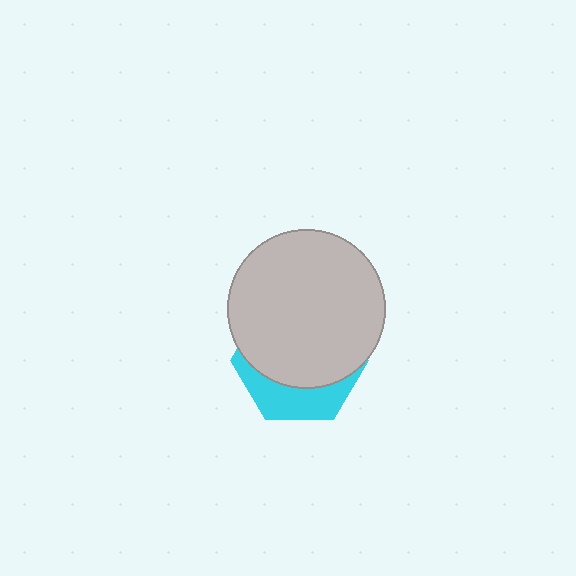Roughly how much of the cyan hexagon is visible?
A small part of it is visible (roughly 31%).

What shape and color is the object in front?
The object in front is a light gray circle.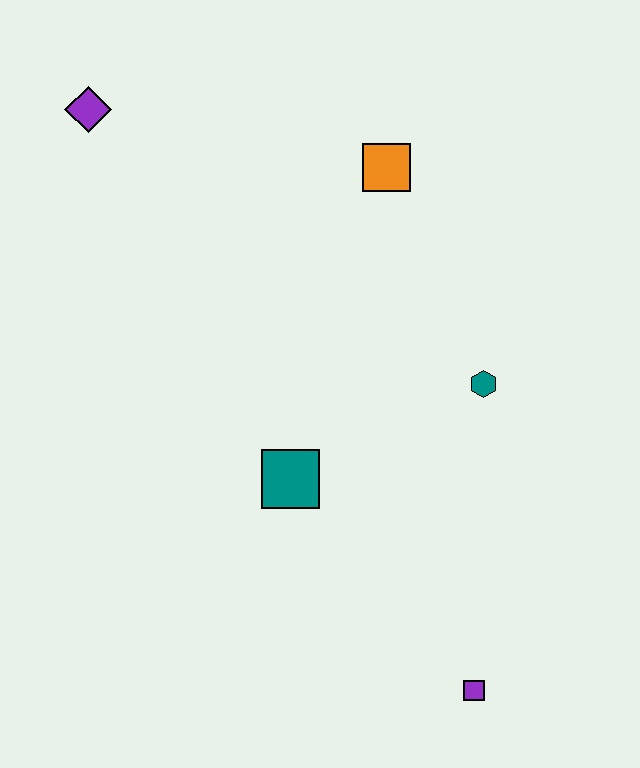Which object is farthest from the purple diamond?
The purple square is farthest from the purple diamond.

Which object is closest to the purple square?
The teal square is closest to the purple square.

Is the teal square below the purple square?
No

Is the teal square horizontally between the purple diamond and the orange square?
Yes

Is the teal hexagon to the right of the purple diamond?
Yes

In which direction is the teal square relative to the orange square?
The teal square is below the orange square.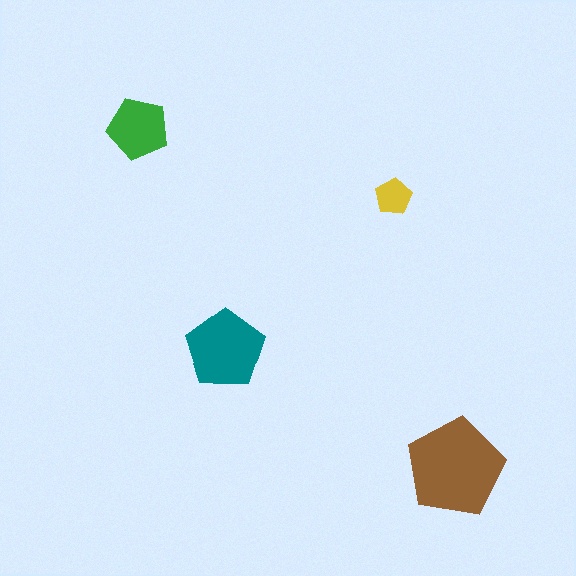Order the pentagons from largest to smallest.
the brown one, the teal one, the green one, the yellow one.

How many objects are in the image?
There are 4 objects in the image.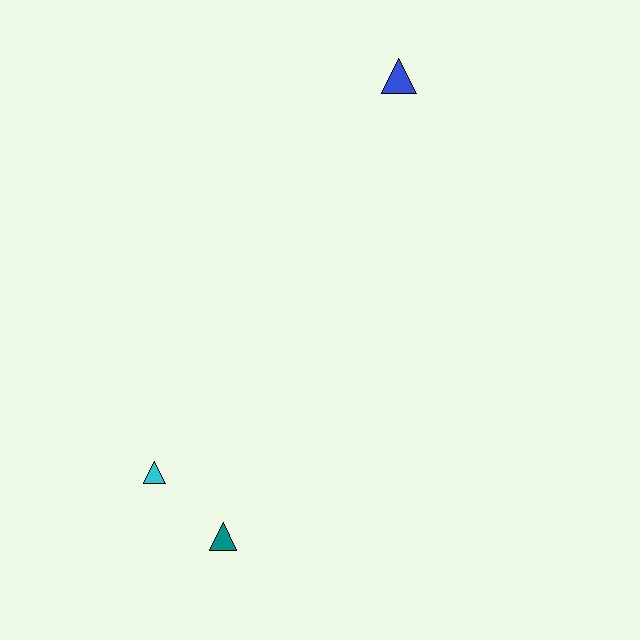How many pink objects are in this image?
There are no pink objects.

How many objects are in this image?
There are 3 objects.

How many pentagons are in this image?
There are no pentagons.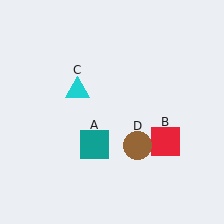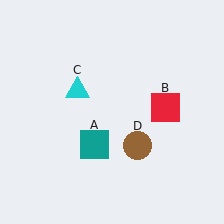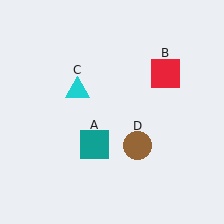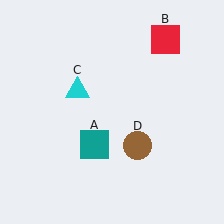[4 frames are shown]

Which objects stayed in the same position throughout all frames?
Teal square (object A) and cyan triangle (object C) and brown circle (object D) remained stationary.